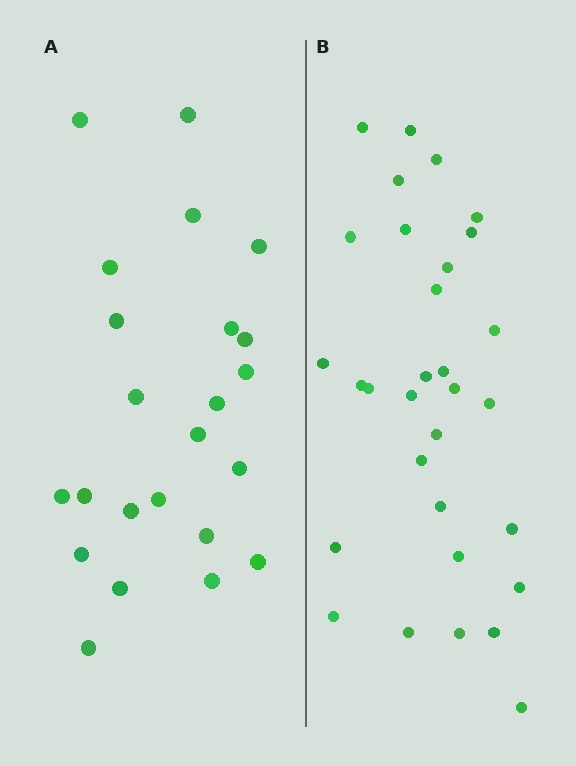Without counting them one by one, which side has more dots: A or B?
Region B (the right region) has more dots.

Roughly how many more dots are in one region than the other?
Region B has roughly 8 or so more dots than region A.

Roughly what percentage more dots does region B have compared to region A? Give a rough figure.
About 35% more.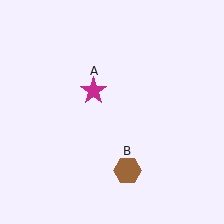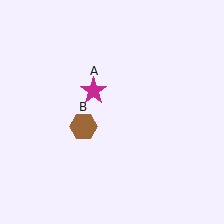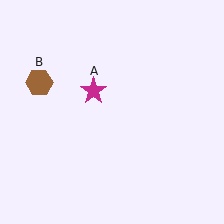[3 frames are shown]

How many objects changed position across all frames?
1 object changed position: brown hexagon (object B).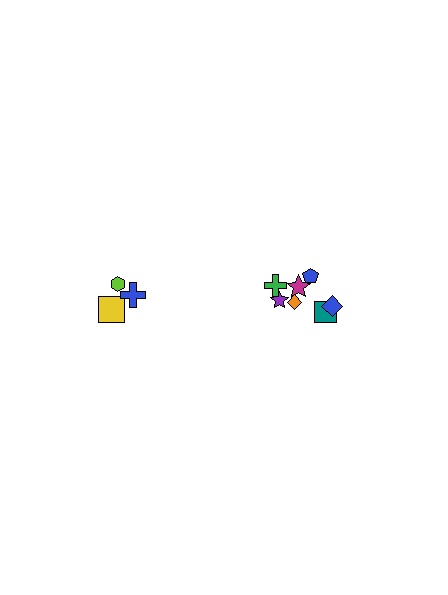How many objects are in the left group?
There are 3 objects.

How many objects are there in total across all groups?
There are 10 objects.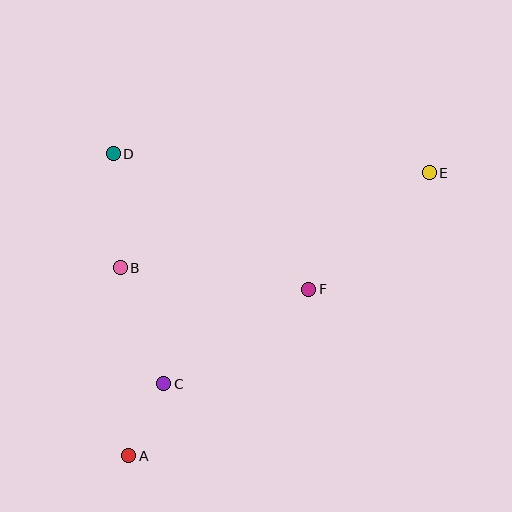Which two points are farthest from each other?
Points A and E are farthest from each other.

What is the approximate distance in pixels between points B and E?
The distance between B and E is approximately 323 pixels.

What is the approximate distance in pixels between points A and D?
The distance between A and D is approximately 302 pixels.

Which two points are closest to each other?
Points A and C are closest to each other.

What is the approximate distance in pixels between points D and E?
The distance between D and E is approximately 317 pixels.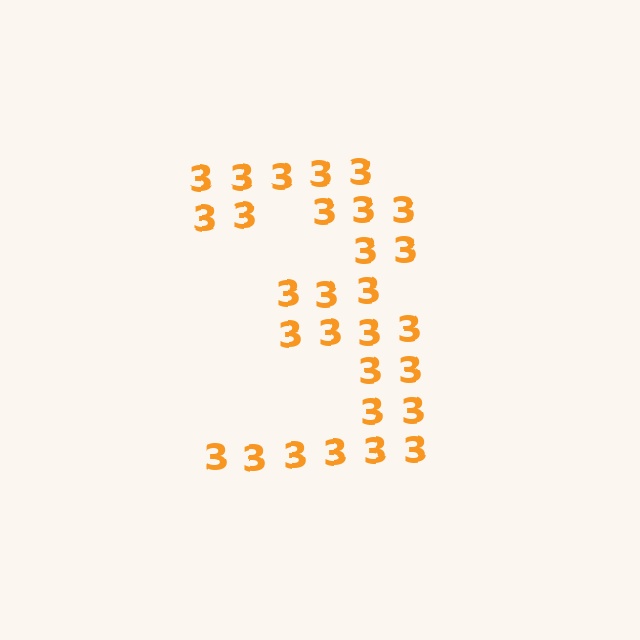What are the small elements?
The small elements are digit 3's.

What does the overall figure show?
The overall figure shows the digit 3.